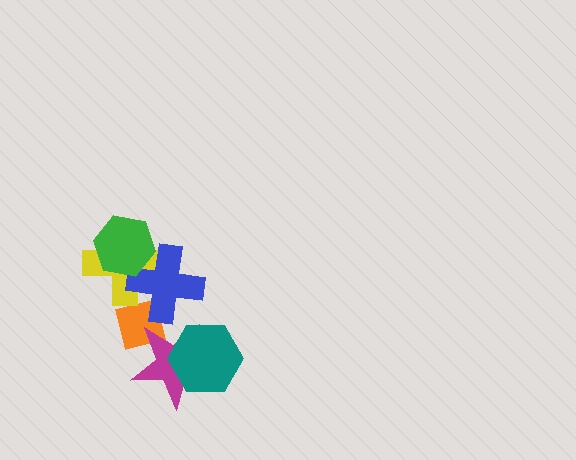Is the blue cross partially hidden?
Yes, it is partially covered by another shape.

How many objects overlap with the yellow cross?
3 objects overlap with the yellow cross.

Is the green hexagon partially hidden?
No, no other shape covers it.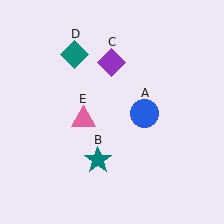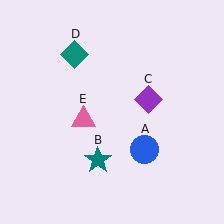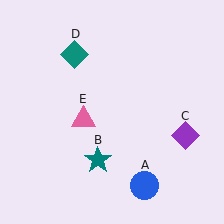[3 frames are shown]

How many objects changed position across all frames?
2 objects changed position: blue circle (object A), purple diamond (object C).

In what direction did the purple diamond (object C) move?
The purple diamond (object C) moved down and to the right.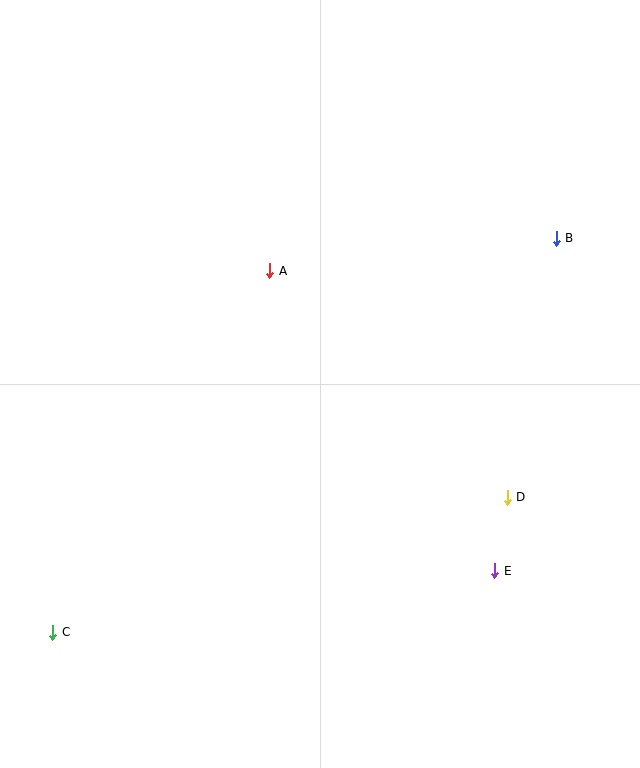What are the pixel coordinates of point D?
Point D is at (507, 497).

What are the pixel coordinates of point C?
Point C is at (53, 632).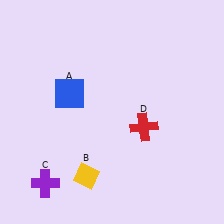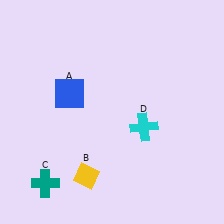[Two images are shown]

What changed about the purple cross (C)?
In Image 1, C is purple. In Image 2, it changed to teal.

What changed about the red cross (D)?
In Image 1, D is red. In Image 2, it changed to cyan.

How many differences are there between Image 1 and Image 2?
There are 2 differences between the two images.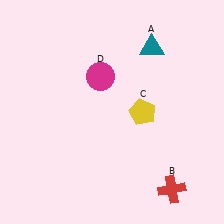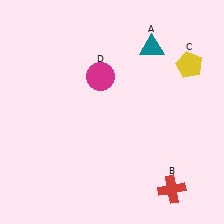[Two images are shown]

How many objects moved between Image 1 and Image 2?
1 object moved between the two images.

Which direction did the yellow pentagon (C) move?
The yellow pentagon (C) moved up.